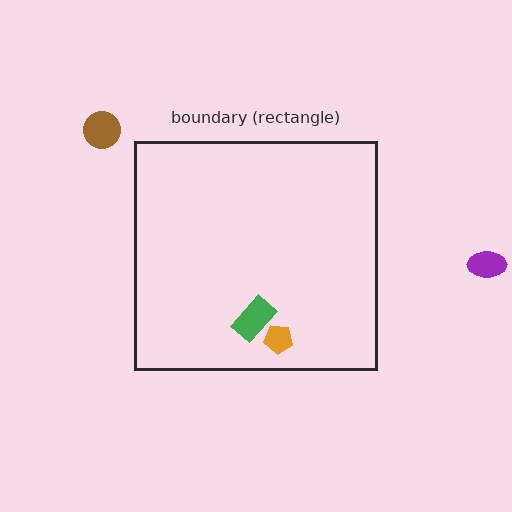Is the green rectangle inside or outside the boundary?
Inside.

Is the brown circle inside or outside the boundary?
Outside.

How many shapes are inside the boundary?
2 inside, 2 outside.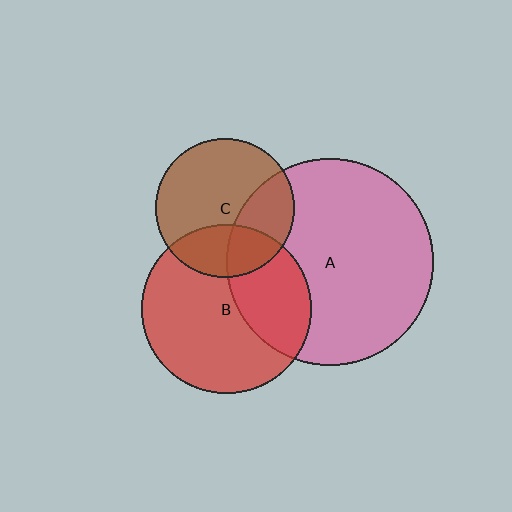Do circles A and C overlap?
Yes.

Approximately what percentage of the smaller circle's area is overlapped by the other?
Approximately 30%.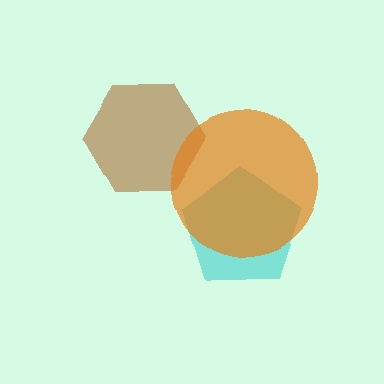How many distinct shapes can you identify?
There are 3 distinct shapes: a cyan pentagon, a brown hexagon, an orange circle.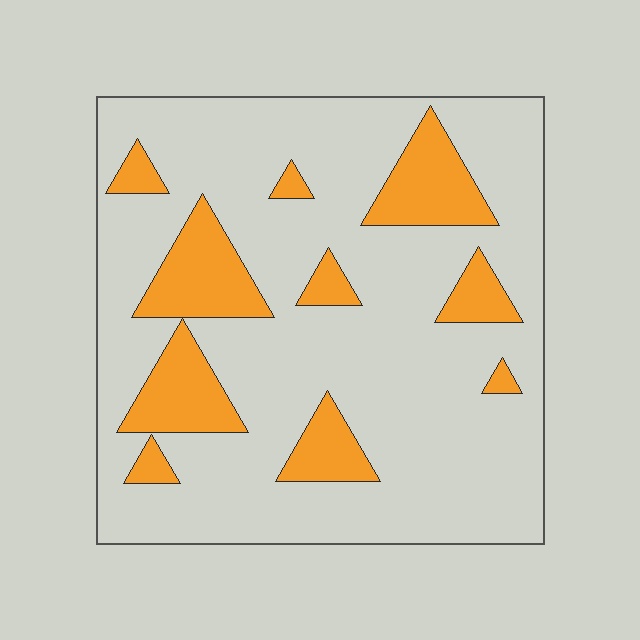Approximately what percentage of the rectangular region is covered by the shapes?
Approximately 20%.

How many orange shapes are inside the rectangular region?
10.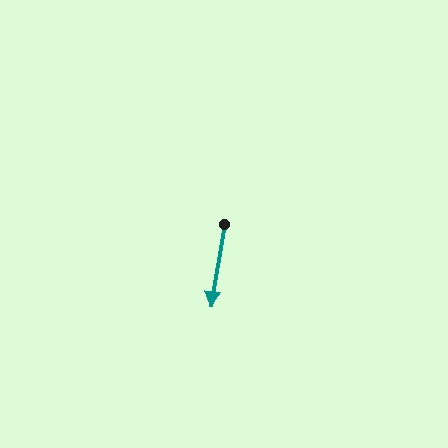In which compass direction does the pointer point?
South.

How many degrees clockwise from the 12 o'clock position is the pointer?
Approximately 189 degrees.